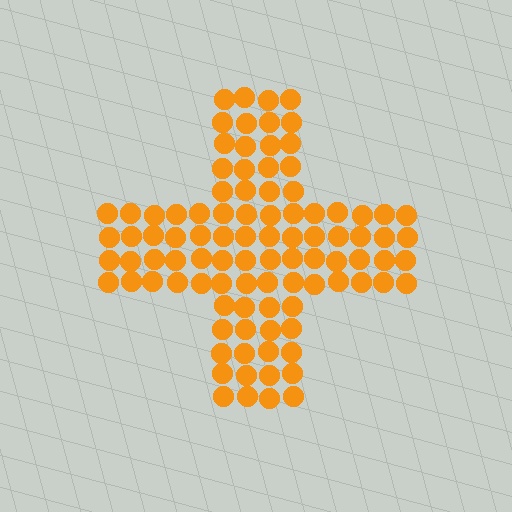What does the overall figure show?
The overall figure shows a cross.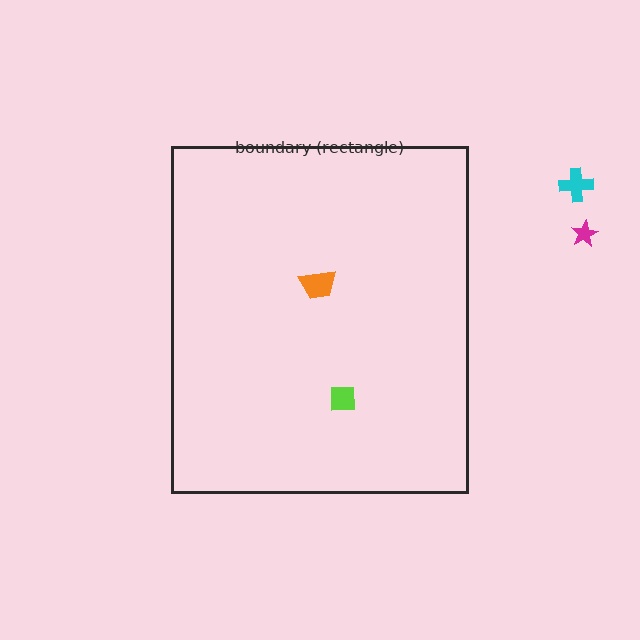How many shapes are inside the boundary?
2 inside, 2 outside.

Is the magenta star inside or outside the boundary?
Outside.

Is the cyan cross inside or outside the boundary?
Outside.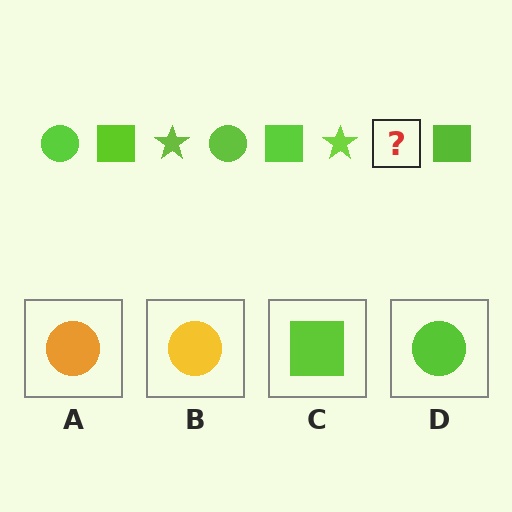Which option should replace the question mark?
Option D.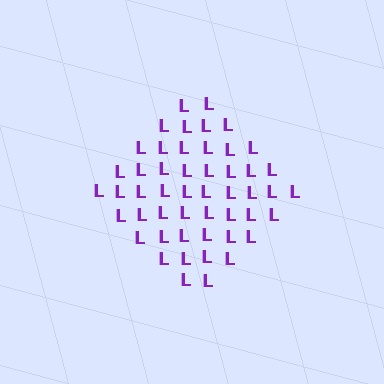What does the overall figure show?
The overall figure shows a diamond.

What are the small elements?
The small elements are letter L's.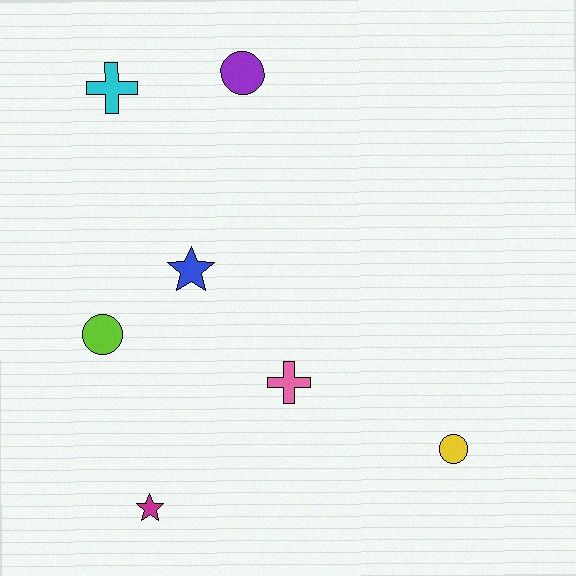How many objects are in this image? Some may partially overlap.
There are 7 objects.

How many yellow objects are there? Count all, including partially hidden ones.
There is 1 yellow object.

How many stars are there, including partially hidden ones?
There are 2 stars.